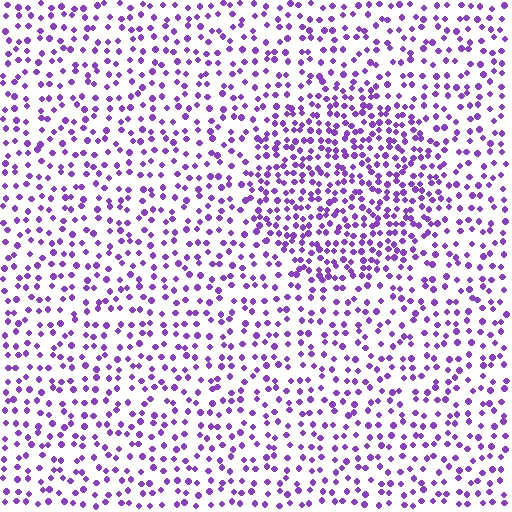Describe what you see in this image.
The image contains small purple elements arranged at two different densities. A circle-shaped region is visible where the elements are more densely packed than the surrounding area.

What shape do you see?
I see a circle.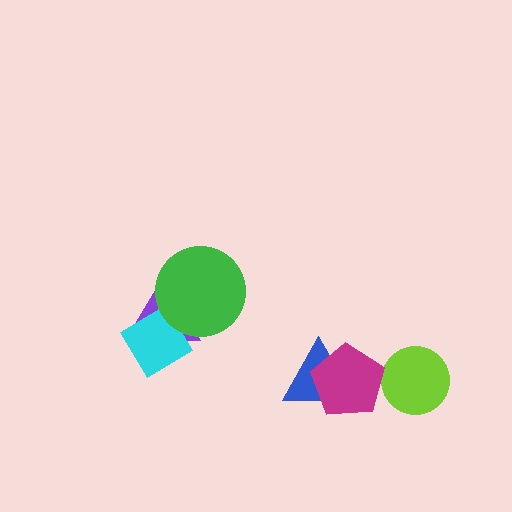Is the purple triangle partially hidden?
Yes, it is partially covered by another shape.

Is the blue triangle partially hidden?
Yes, it is partially covered by another shape.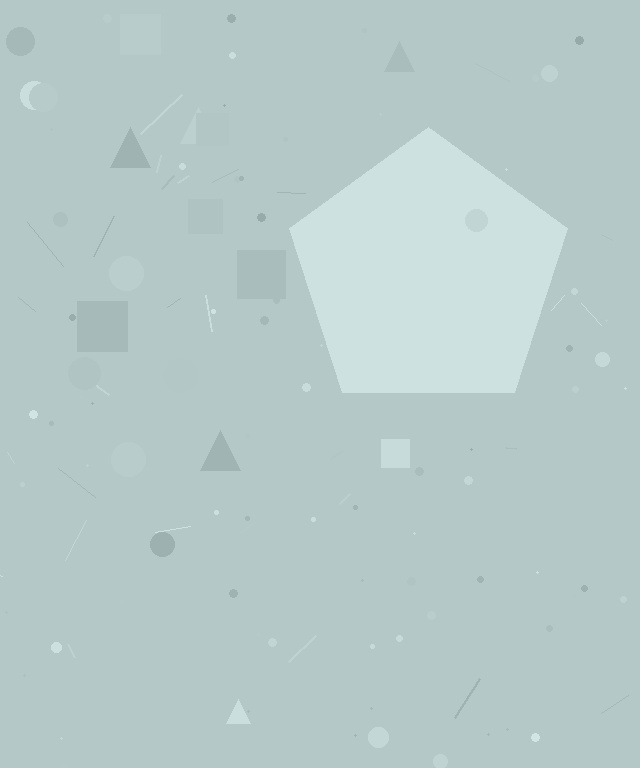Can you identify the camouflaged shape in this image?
The camouflaged shape is a pentagon.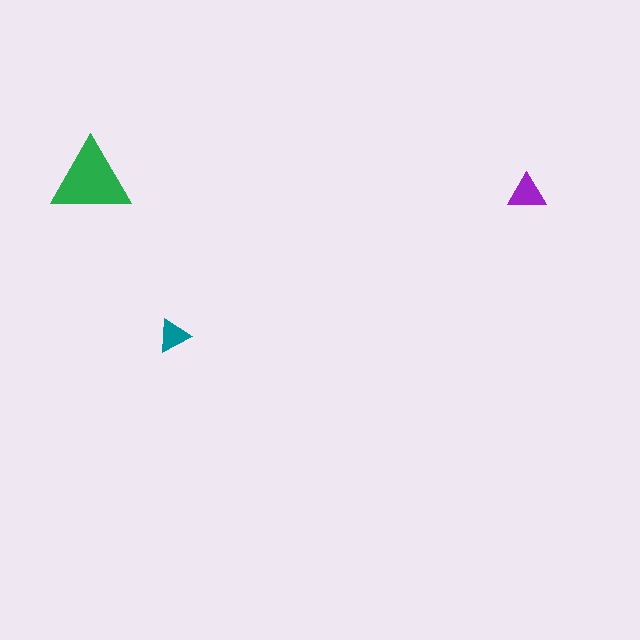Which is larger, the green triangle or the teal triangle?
The green one.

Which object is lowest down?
The teal triangle is bottommost.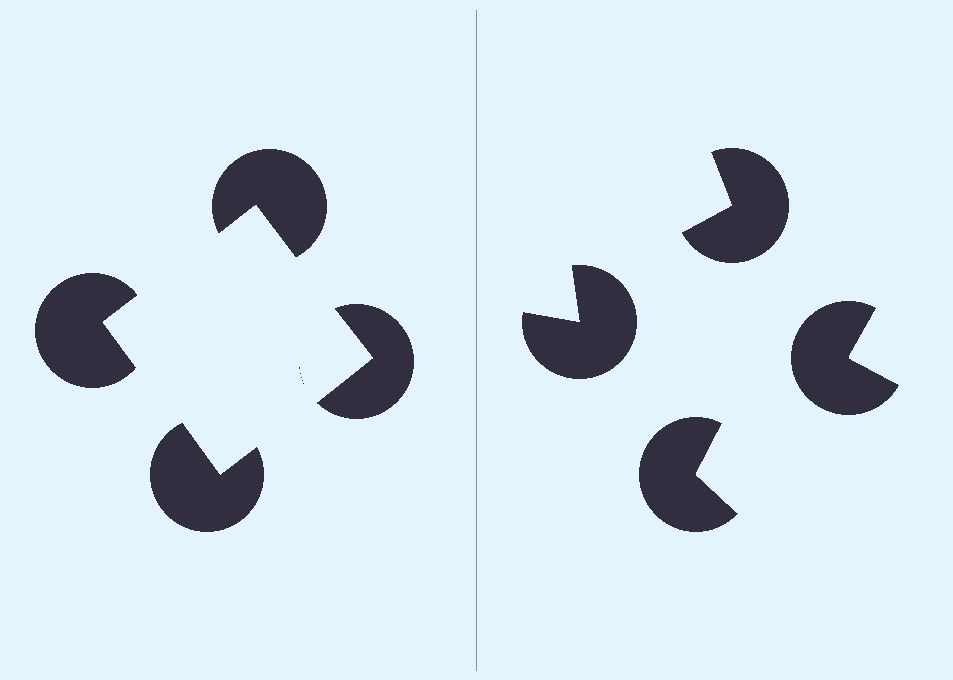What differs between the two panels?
The pac-man discs are positioned identically on both sides; only the wedge orientations differ. On the left they align to a square; on the right they are misaligned.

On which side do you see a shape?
An illusory square appears on the left side. On the right side the wedge cuts are rotated, so no coherent shape forms.